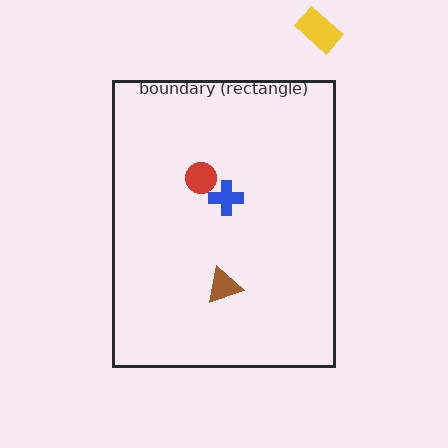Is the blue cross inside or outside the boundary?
Inside.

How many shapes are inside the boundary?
3 inside, 1 outside.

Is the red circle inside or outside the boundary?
Inside.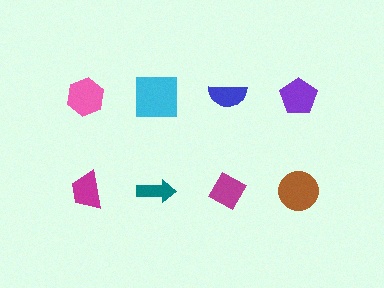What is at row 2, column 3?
A magenta diamond.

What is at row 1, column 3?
A blue semicircle.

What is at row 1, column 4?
A purple pentagon.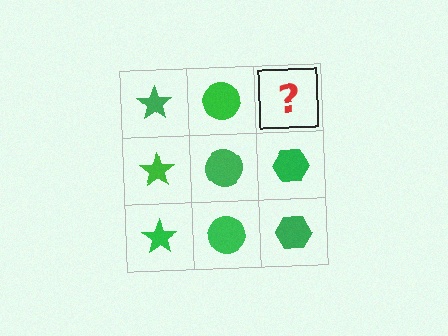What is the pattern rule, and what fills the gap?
The rule is that each column has a consistent shape. The gap should be filled with a green hexagon.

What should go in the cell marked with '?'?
The missing cell should contain a green hexagon.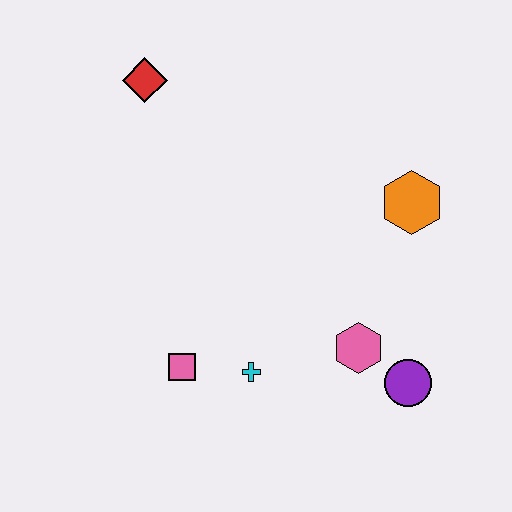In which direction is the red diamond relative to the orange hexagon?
The red diamond is to the left of the orange hexagon.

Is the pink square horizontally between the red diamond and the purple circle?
Yes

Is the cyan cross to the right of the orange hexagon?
No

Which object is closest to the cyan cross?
The pink square is closest to the cyan cross.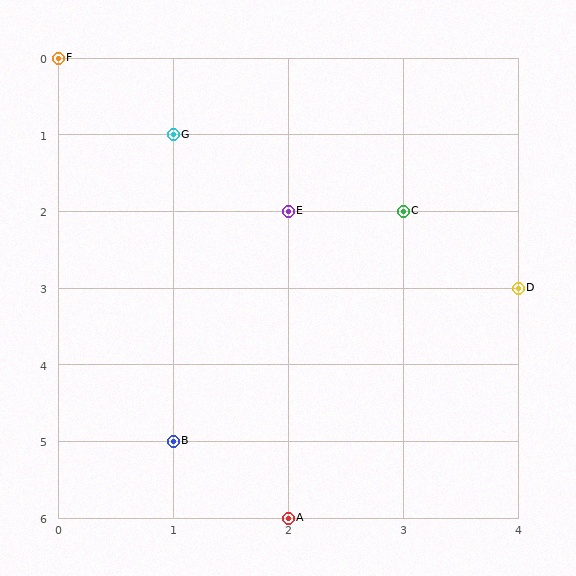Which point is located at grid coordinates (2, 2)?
Point E is at (2, 2).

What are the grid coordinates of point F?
Point F is at grid coordinates (0, 0).